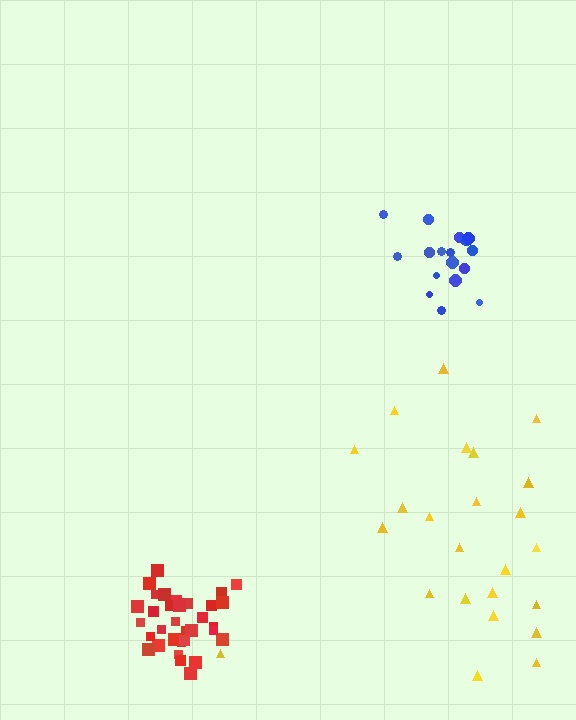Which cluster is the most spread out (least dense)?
Yellow.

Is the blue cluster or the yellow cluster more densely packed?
Blue.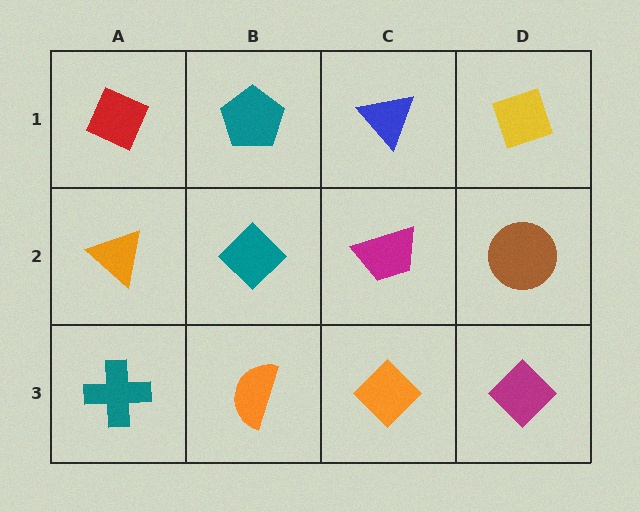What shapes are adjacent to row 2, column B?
A teal pentagon (row 1, column B), an orange semicircle (row 3, column B), an orange triangle (row 2, column A), a magenta trapezoid (row 2, column C).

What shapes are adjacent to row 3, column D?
A brown circle (row 2, column D), an orange diamond (row 3, column C).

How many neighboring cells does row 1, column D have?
2.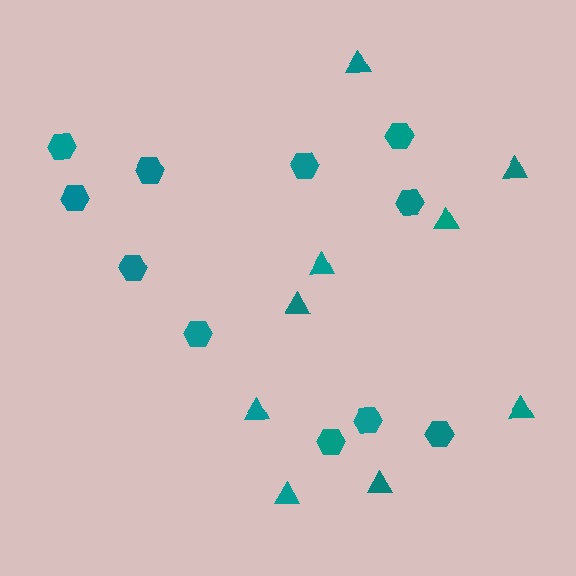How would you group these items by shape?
There are 2 groups: one group of triangles (9) and one group of hexagons (11).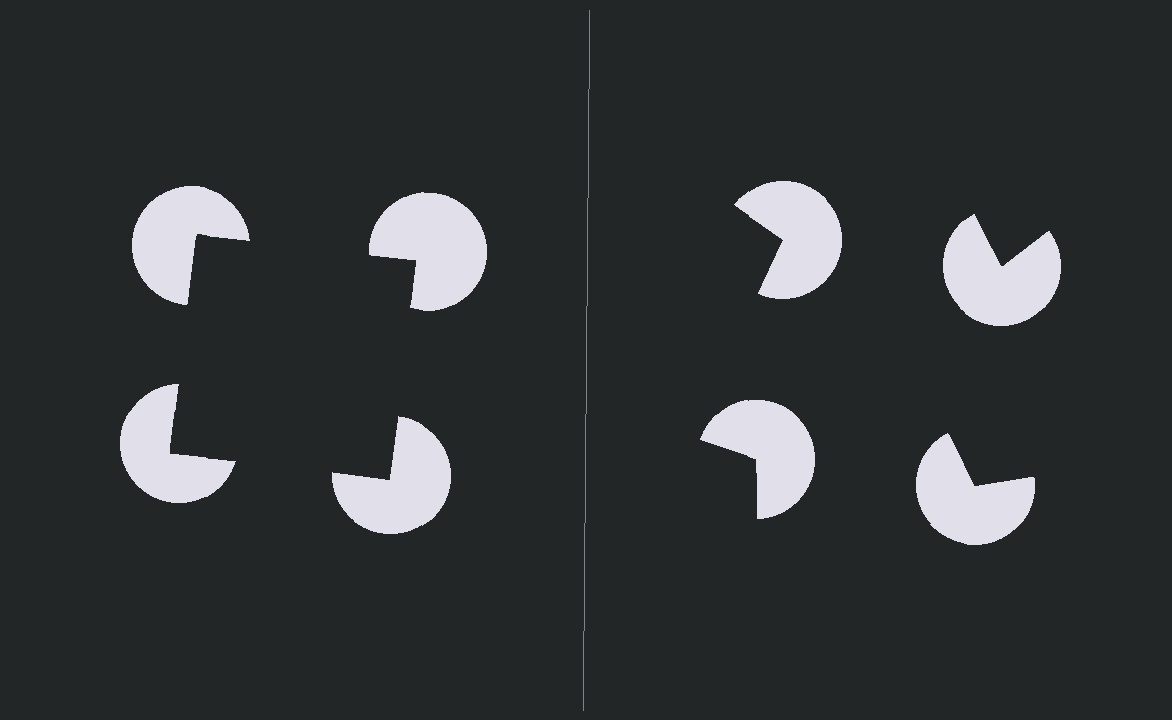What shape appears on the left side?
An illusory square.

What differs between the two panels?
The pac-man discs are positioned identically on both sides; only the wedge orientations differ. On the left they align to a square; on the right they are misaligned.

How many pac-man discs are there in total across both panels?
8 — 4 on each side.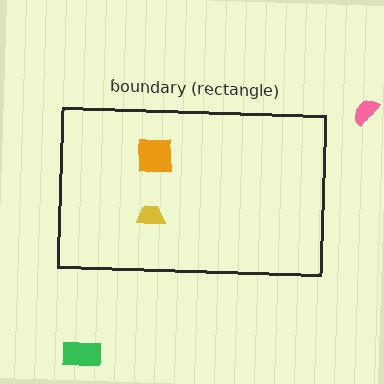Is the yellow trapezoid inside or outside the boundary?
Inside.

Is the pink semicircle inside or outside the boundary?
Outside.